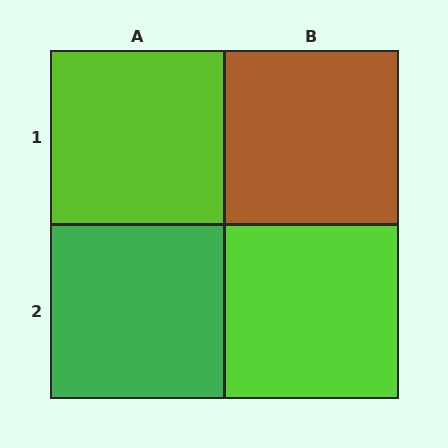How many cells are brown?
1 cell is brown.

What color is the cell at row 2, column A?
Green.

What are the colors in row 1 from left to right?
Lime, brown.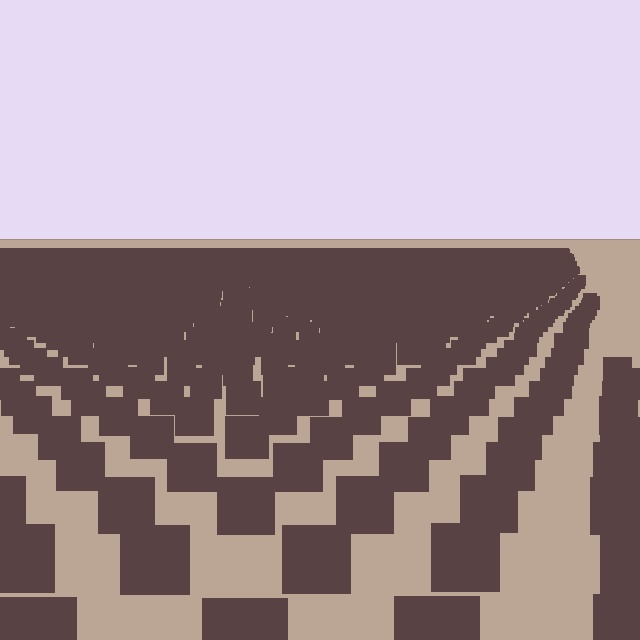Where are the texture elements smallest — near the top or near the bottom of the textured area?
Near the top.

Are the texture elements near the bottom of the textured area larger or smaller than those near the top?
Larger. Near the bottom, elements are closer to the viewer and appear at a bigger on-screen size.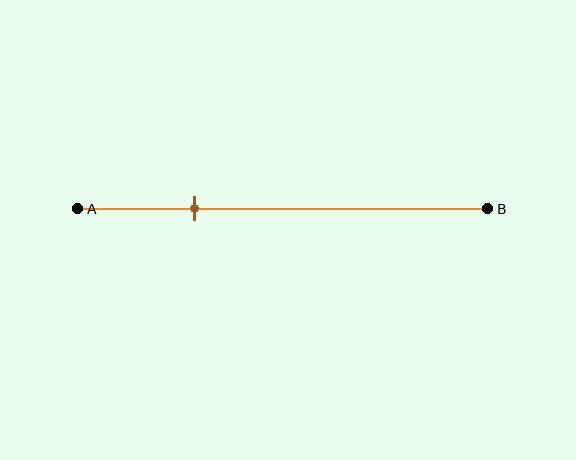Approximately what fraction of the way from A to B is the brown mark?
The brown mark is approximately 30% of the way from A to B.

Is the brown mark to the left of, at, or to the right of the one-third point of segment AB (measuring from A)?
The brown mark is to the left of the one-third point of segment AB.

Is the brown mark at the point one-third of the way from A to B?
No, the mark is at about 30% from A, not at the 33% one-third point.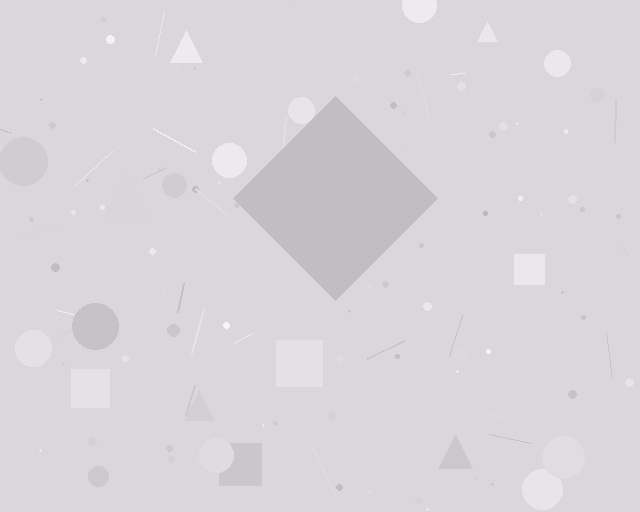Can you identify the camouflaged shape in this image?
The camouflaged shape is a diamond.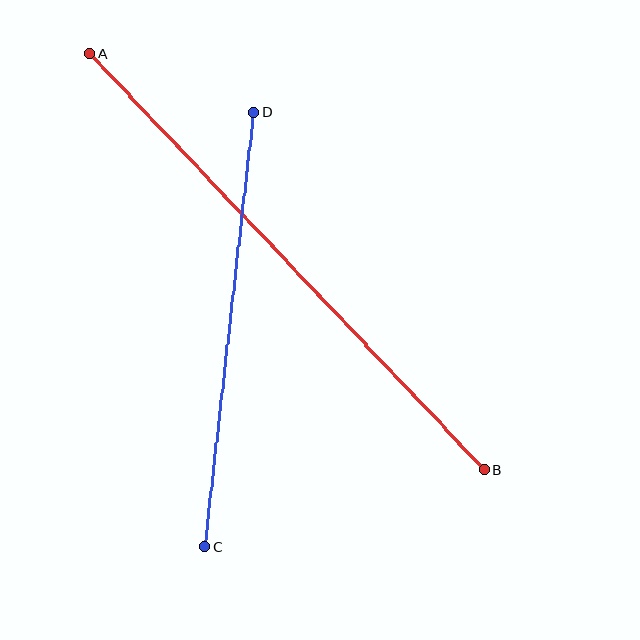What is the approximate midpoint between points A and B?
The midpoint is at approximately (287, 262) pixels.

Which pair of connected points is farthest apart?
Points A and B are farthest apart.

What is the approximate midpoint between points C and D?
The midpoint is at approximately (229, 329) pixels.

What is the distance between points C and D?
The distance is approximately 437 pixels.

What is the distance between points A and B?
The distance is approximately 573 pixels.